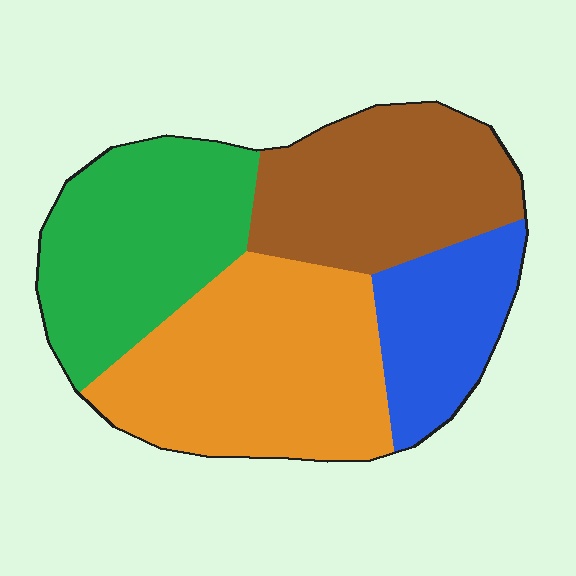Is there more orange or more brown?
Orange.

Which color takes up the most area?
Orange, at roughly 35%.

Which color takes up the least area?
Blue, at roughly 15%.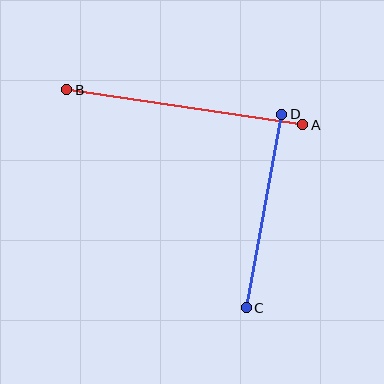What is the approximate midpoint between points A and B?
The midpoint is at approximately (185, 107) pixels.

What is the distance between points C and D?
The distance is approximately 197 pixels.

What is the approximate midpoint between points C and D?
The midpoint is at approximately (264, 211) pixels.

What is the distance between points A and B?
The distance is approximately 239 pixels.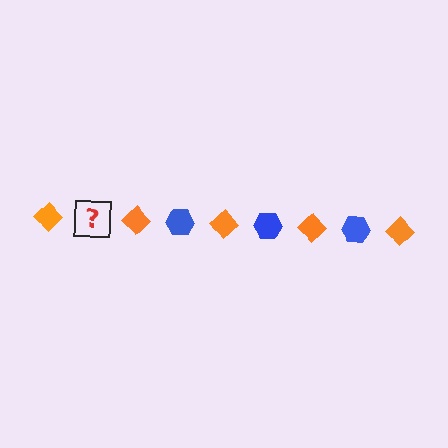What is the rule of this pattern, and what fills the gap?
The rule is that the pattern alternates between orange diamond and blue hexagon. The gap should be filled with a blue hexagon.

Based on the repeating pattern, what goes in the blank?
The blank should be a blue hexagon.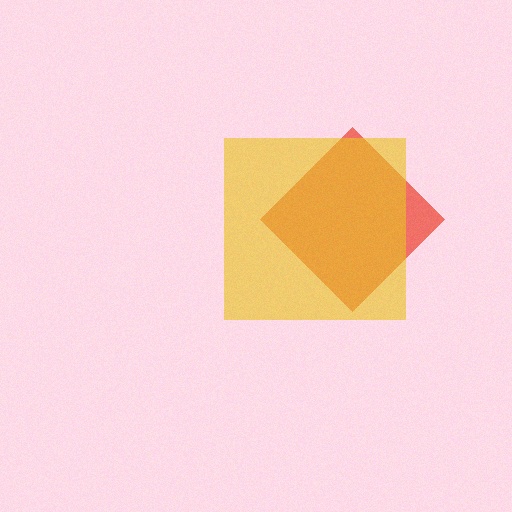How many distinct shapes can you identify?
There are 2 distinct shapes: a red diamond, a yellow square.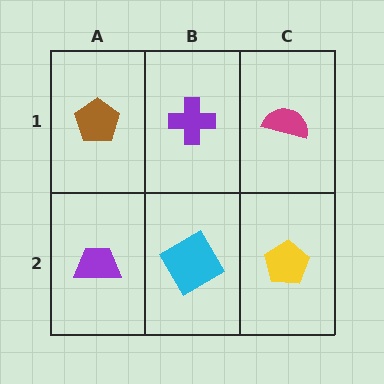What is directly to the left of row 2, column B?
A purple trapezoid.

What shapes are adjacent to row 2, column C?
A magenta semicircle (row 1, column C), a cyan diamond (row 2, column B).